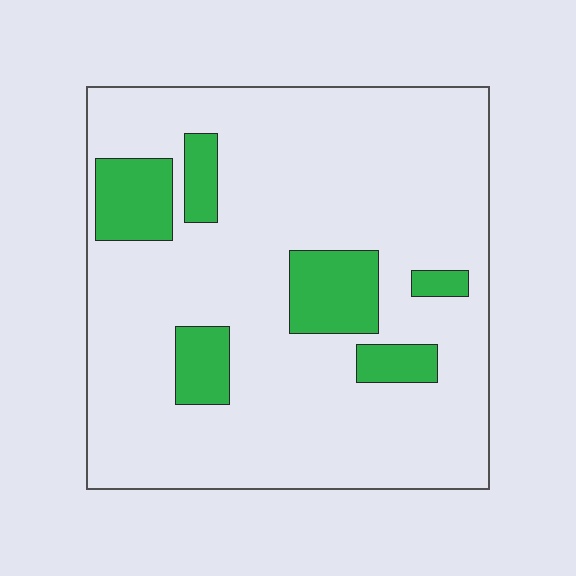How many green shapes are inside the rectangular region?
6.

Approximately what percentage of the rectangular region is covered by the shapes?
Approximately 15%.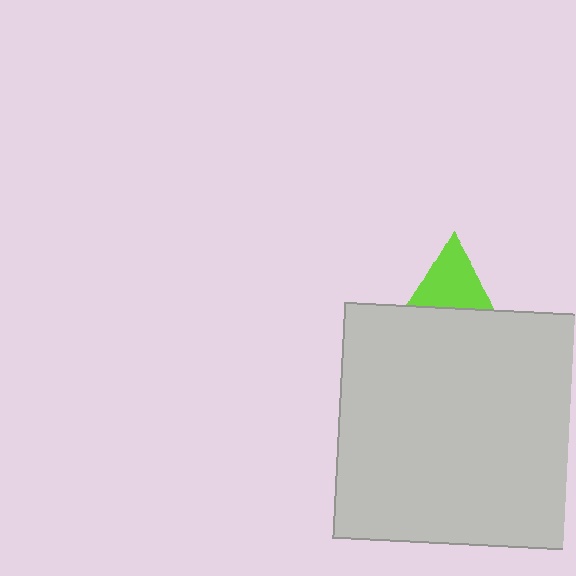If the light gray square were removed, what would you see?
You would see the complete lime triangle.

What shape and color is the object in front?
The object in front is a light gray square.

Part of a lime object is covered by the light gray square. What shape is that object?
It is a triangle.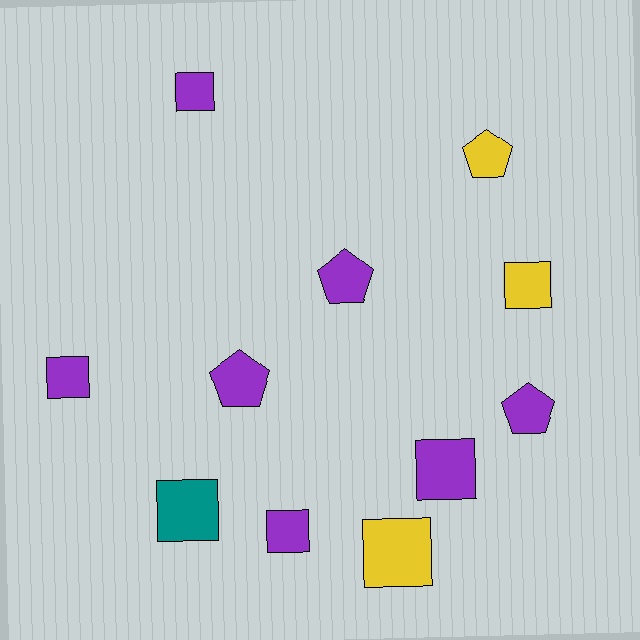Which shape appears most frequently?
Square, with 7 objects.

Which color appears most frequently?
Purple, with 7 objects.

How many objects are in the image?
There are 11 objects.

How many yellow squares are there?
There are 2 yellow squares.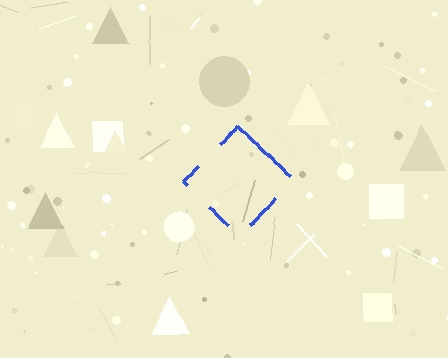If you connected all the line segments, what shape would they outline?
They would outline a diamond.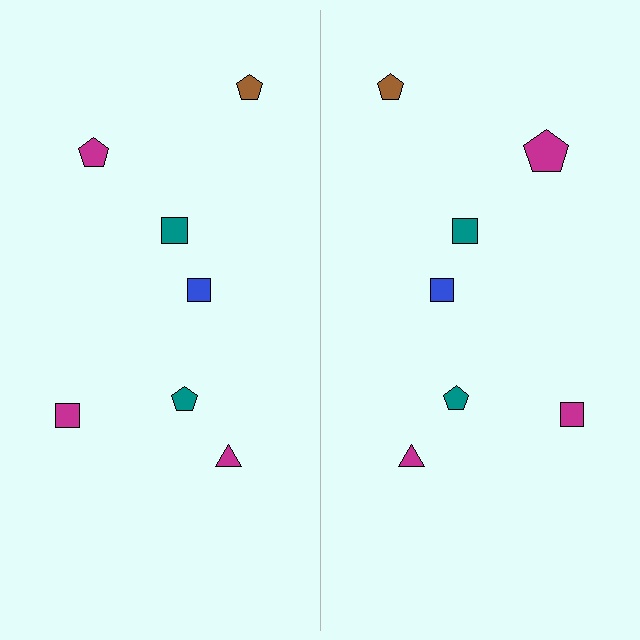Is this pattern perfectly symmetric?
No, the pattern is not perfectly symmetric. The magenta pentagon on the right side has a different size than its mirror counterpart.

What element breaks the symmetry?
The magenta pentagon on the right side has a different size than its mirror counterpart.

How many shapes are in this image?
There are 14 shapes in this image.